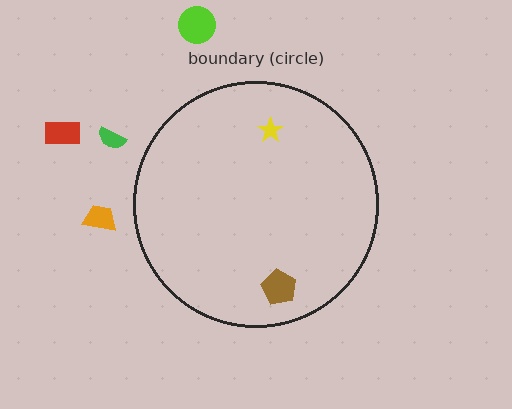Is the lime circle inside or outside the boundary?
Outside.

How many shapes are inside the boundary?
2 inside, 4 outside.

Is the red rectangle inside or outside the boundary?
Outside.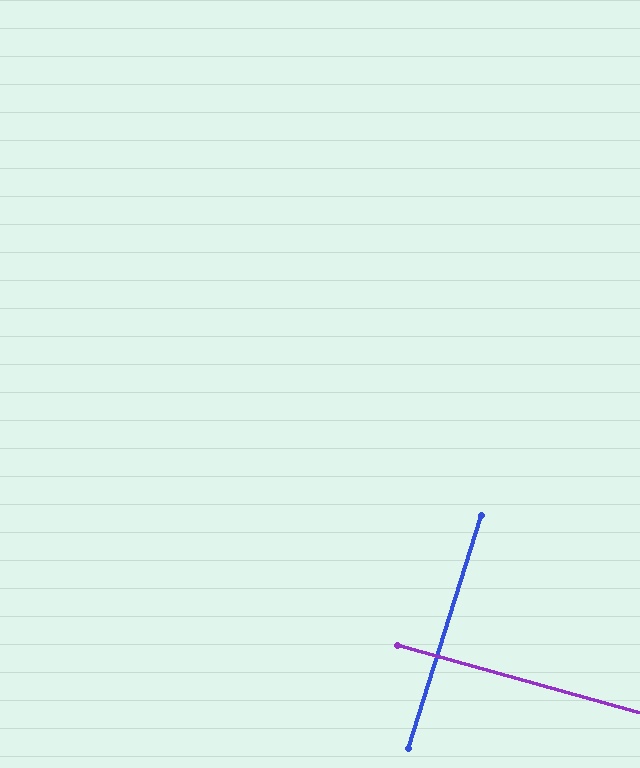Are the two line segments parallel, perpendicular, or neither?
Perpendicular — they meet at approximately 88°.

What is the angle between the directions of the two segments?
Approximately 88 degrees.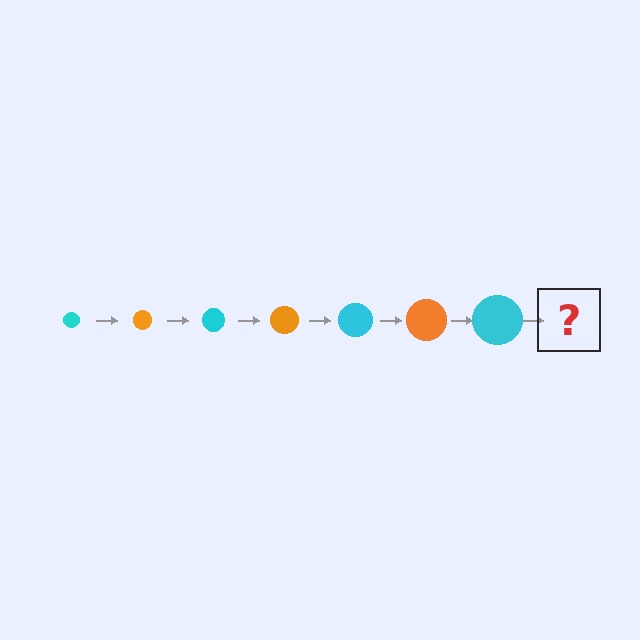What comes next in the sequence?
The next element should be an orange circle, larger than the previous one.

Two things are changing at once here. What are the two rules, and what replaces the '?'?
The two rules are that the circle grows larger each step and the color cycles through cyan and orange. The '?' should be an orange circle, larger than the previous one.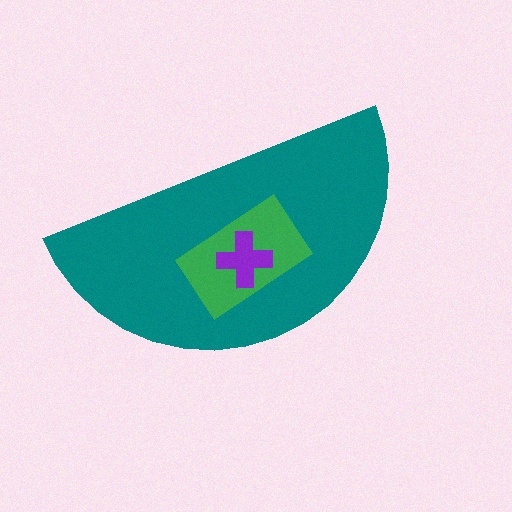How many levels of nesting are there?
3.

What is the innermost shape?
The purple cross.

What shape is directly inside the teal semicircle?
The green rectangle.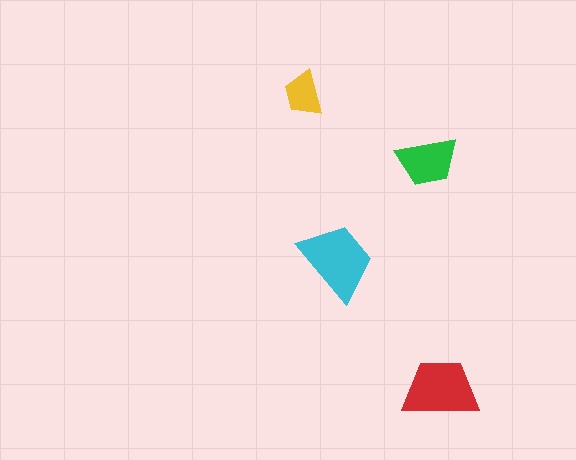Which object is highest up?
The yellow trapezoid is topmost.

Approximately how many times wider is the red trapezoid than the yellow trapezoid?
About 1.5 times wider.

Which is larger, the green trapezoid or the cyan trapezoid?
The cyan one.